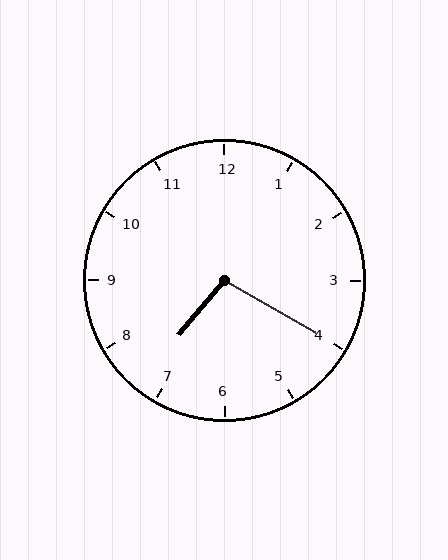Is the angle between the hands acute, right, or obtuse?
It is obtuse.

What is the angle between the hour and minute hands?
Approximately 100 degrees.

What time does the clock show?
7:20.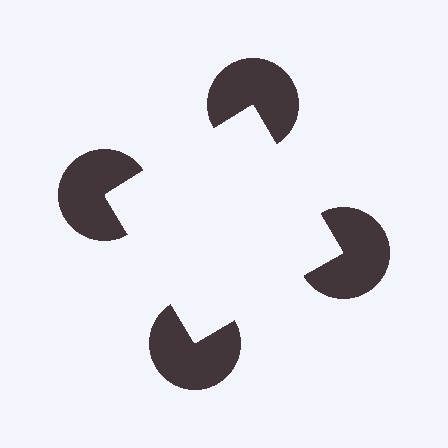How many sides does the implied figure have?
4 sides.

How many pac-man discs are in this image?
There are 4 — one at each vertex of the illusory square.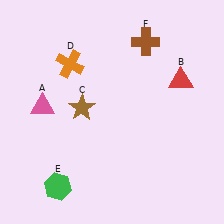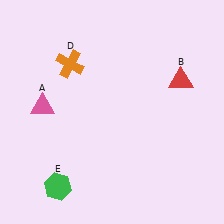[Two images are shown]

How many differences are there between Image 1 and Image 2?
There are 2 differences between the two images.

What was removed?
The brown star (C), the brown cross (F) were removed in Image 2.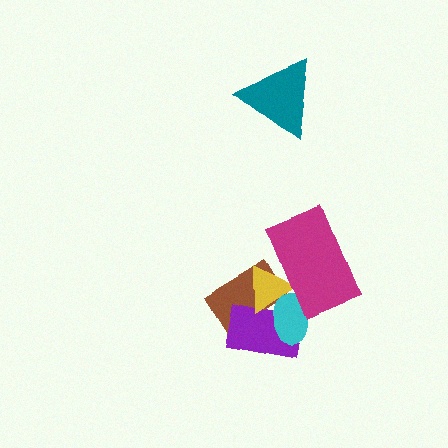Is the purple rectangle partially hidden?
Yes, it is partially covered by another shape.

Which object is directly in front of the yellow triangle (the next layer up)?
The cyan ellipse is directly in front of the yellow triangle.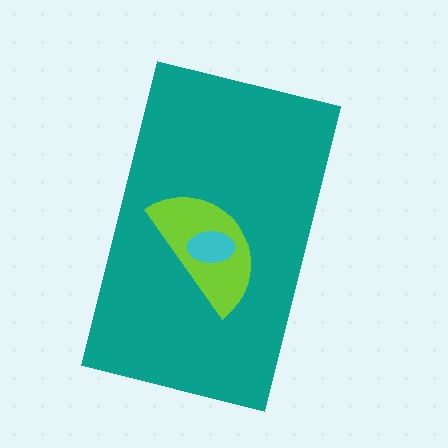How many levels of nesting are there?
3.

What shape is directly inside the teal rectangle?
The lime semicircle.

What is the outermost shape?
The teal rectangle.